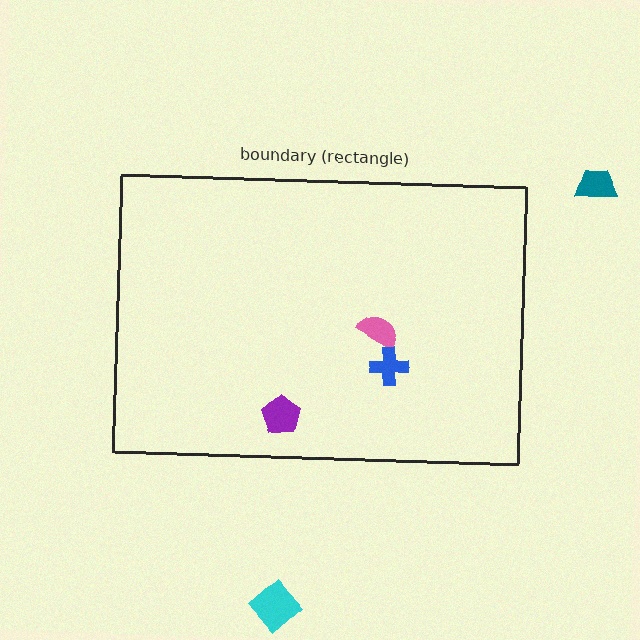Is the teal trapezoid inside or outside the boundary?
Outside.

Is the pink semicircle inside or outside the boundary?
Inside.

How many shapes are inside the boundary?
3 inside, 2 outside.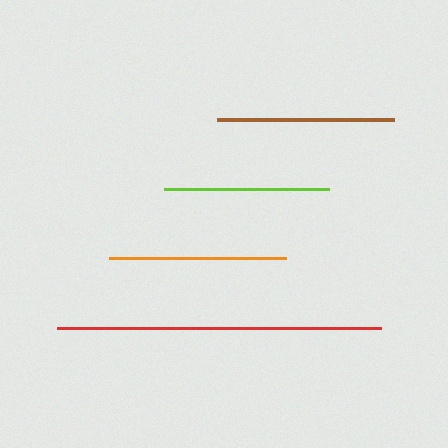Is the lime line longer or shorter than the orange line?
The orange line is longer than the lime line.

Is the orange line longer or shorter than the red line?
The red line is longer than the orange line.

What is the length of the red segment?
The red segment is approximately 324 pixels long.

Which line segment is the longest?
The red line is the longest at approximately 324 pixels.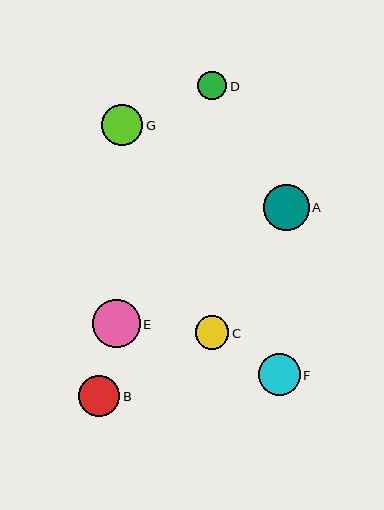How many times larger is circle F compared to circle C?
Circle F is approximately 1.3 times the size of circle C.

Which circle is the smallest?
Circle D is the smallest with a size of approximately 29 pixels.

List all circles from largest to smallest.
From largest to smallest: E, A, F, G, B, C, D.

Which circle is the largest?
Circle E is the largest with a size of approximately 47 pixels.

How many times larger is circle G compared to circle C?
Circle G is approximately 1.2 times the size of circle C.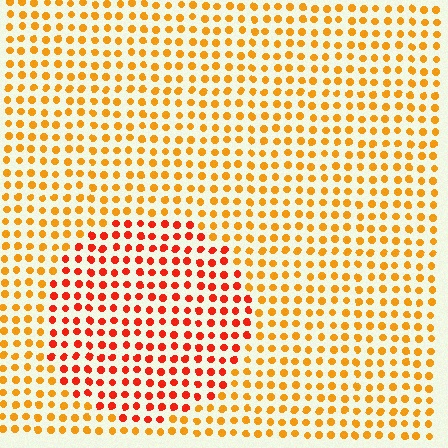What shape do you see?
I see a circle.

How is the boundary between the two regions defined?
The boundary is defined purely by a slight shift in hue (about 33 degrees). Spacing, size, and orientation are identical on both sides.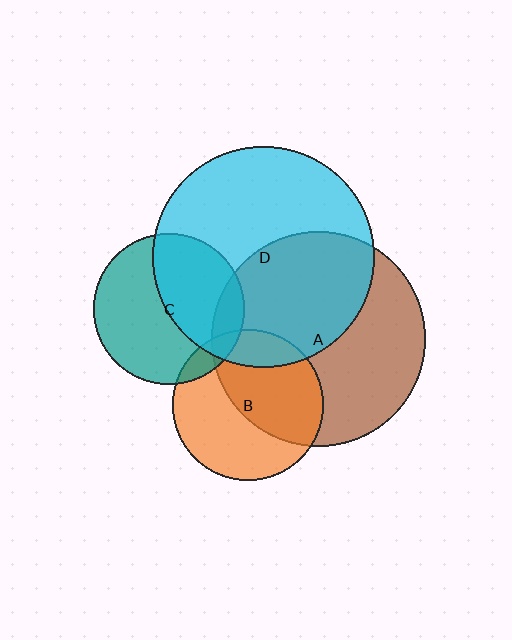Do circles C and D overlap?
Yes.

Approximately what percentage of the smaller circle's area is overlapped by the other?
Approximately 45%.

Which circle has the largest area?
Circle D (cyan).